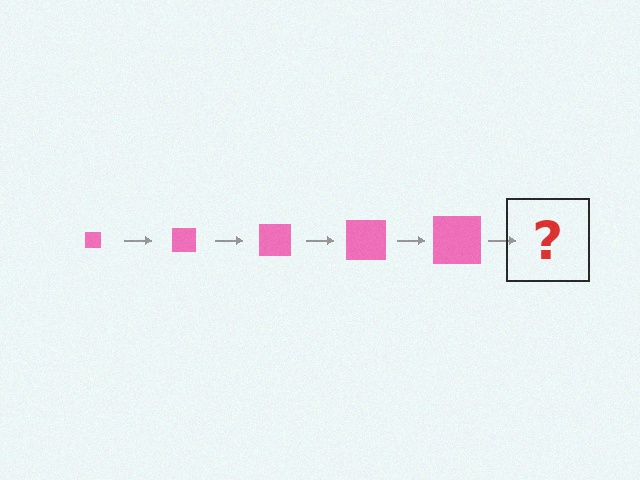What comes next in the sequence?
The next element should be a pink square, larger than the previous one.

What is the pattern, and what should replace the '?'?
The pattern is that the square gets progressively larger each step. The '?' should be a pink square, larger than the previous one.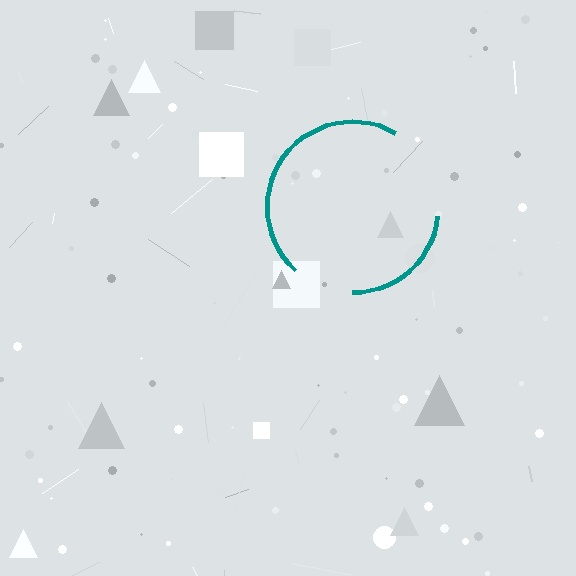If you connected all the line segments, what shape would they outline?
They would outline a circle.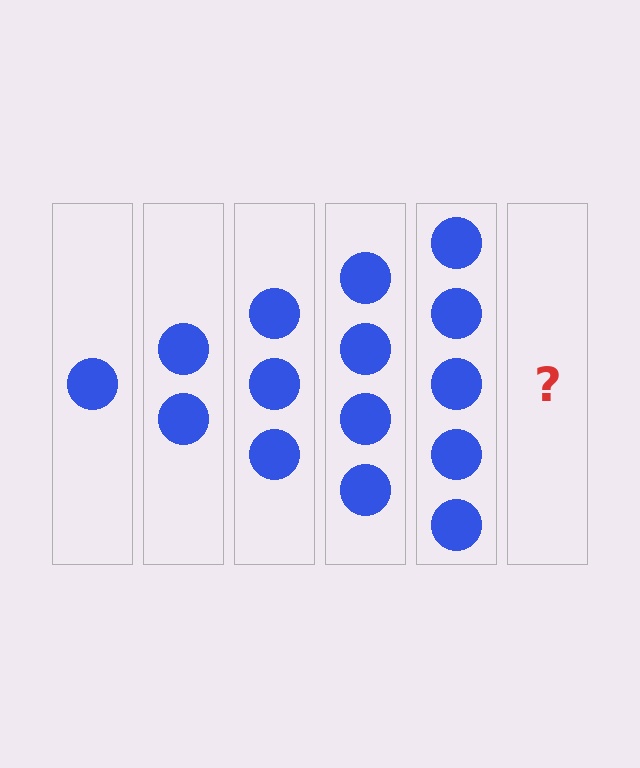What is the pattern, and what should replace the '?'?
The pattern is that each step adds one more circle. The '?' should be 6 circles.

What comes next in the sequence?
The next element should be 6 circles.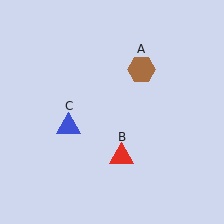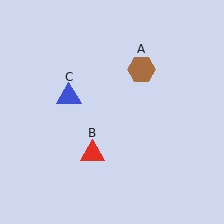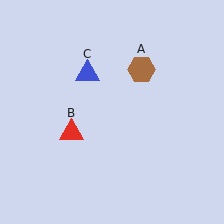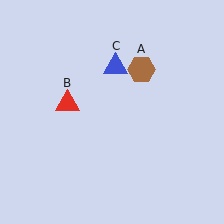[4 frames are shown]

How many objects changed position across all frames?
2 objects changed position: red triangle (object B), blue triangle (object C).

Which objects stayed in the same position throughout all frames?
Brown hexagon (object A) remained stationary.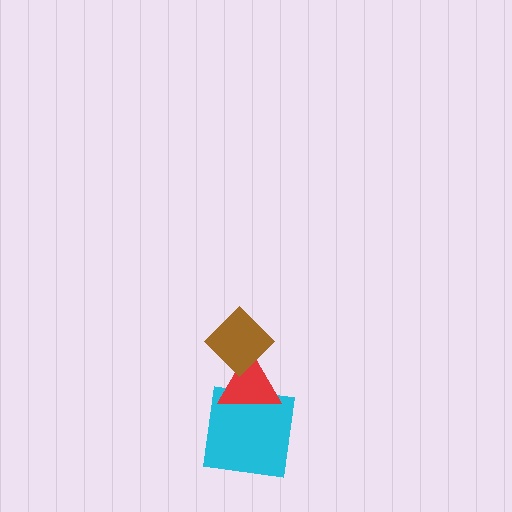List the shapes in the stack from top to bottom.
From top to bottom: the brown diamond, the red triangle, the cyan square.